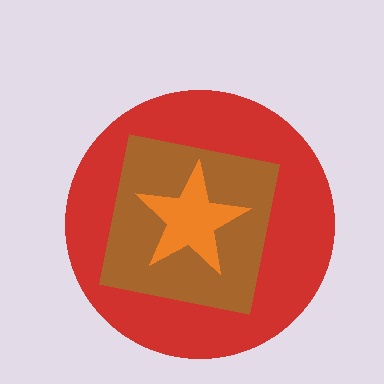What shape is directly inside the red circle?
The brown square.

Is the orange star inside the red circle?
Yes.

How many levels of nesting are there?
3.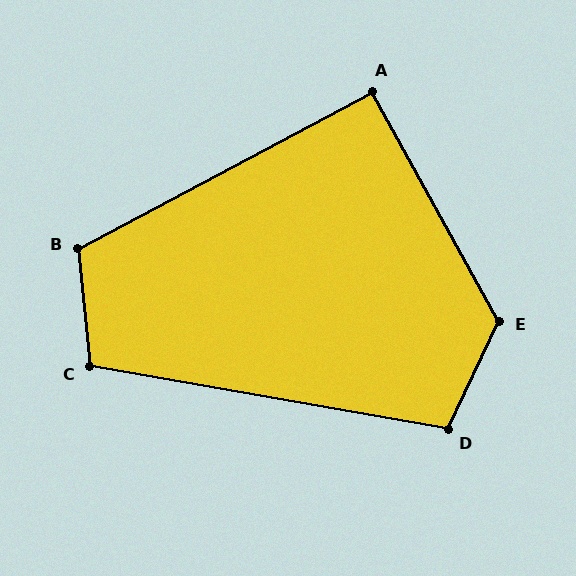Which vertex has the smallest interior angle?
A, at approximately 91 degrees.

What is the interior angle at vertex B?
Approximately 113 degrees (obtuse).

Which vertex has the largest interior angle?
E, at approximately 126 degrees.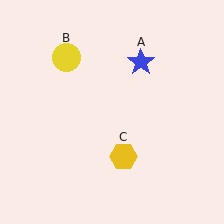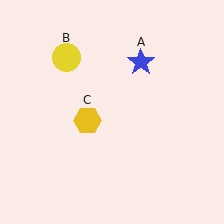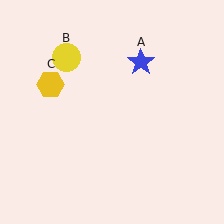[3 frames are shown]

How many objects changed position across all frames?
1 object changed position: yellow hexagon (object C).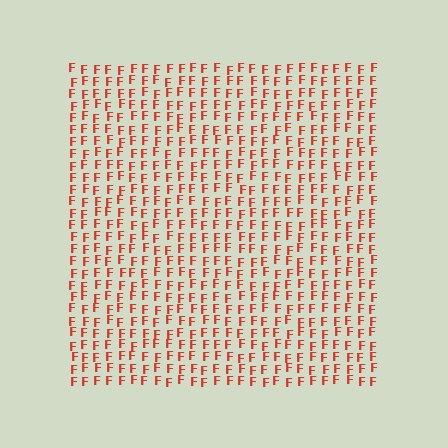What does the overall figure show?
The overall figure shows a square.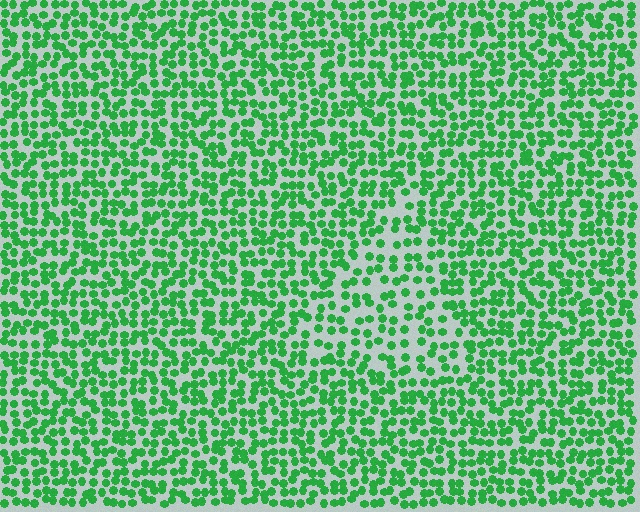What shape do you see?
I see a triangle.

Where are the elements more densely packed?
The elements are more densely packed outside the triangle boundary.